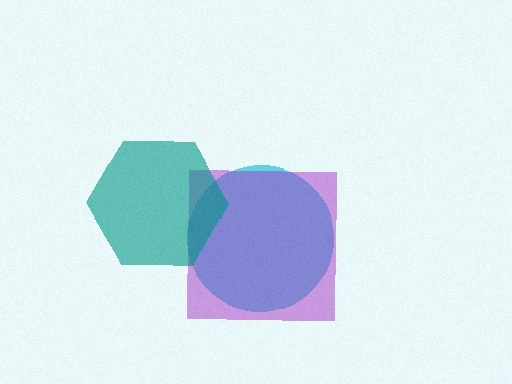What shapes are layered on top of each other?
The layered shapes are: a cyan circle, a purple square, a teal hexagon.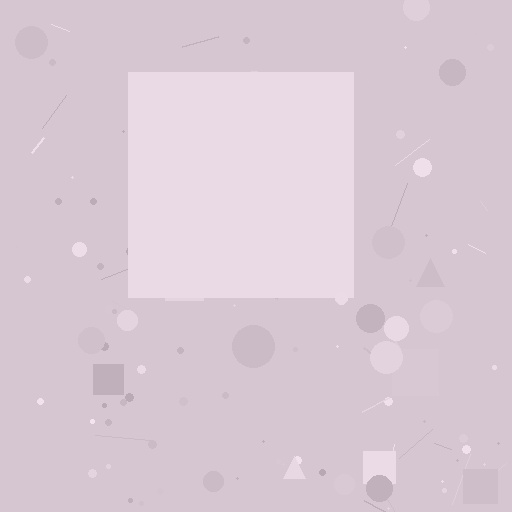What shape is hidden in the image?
A square is hidden in the image.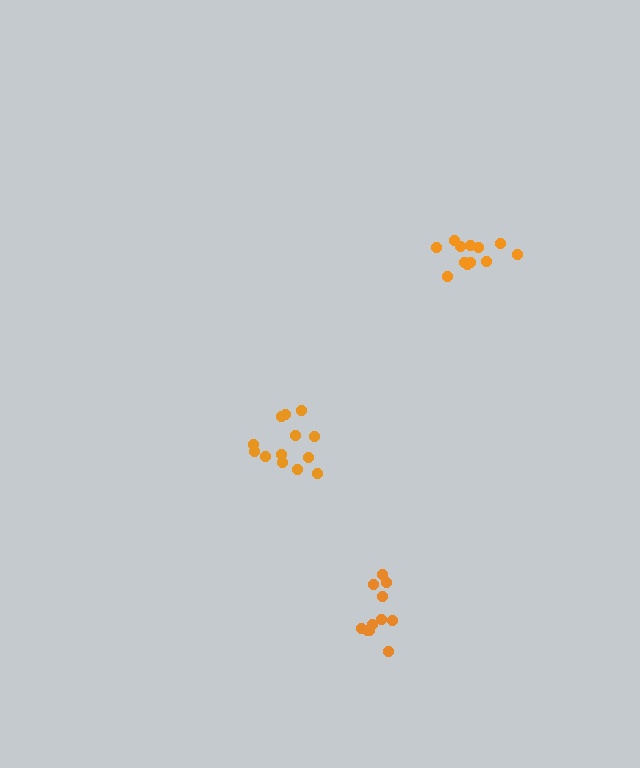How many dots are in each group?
Group 1: 12 dots, Group 2: 13 dots, Group 3: 11 dots (36 total).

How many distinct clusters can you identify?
There are 3 distinct clusters.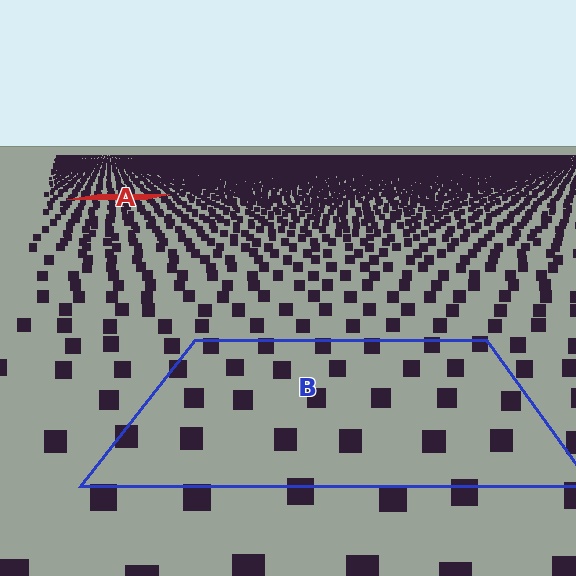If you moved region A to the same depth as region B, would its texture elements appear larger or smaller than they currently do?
They would appear larger. At a closer depth, the same texture elements are projected at a bigger on-screen size.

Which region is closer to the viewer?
Region B is closer. The texture elements there are larger and more spread out.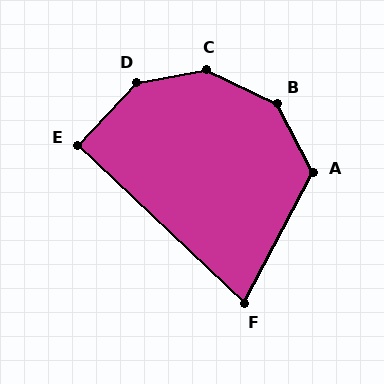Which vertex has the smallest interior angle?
F, at approximately 74 degrees.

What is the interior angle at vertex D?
Approximately 143 degrees (obtuse).